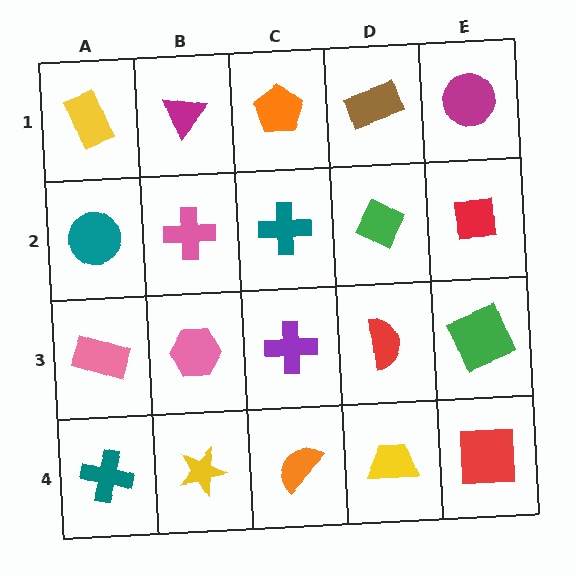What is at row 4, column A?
A teal cross.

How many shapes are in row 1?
5 shapes.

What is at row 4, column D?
A yellow trapezoid.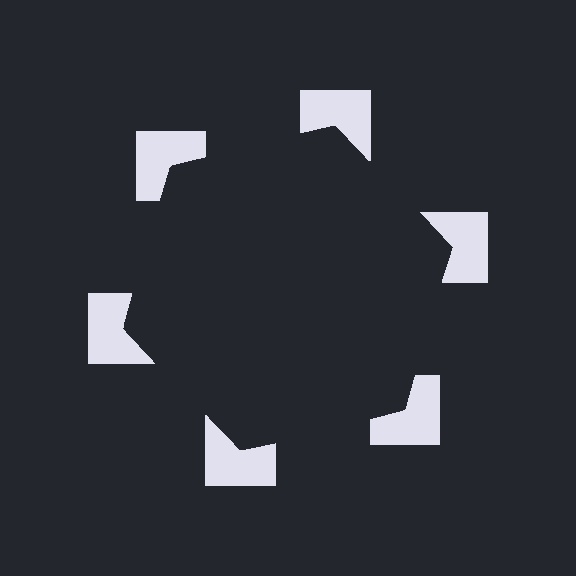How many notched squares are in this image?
There are 6 — one at each vertex of the illusory hexagon.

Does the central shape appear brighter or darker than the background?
It typically appears slightly darker than the background, even though no actual brightness change is drawn.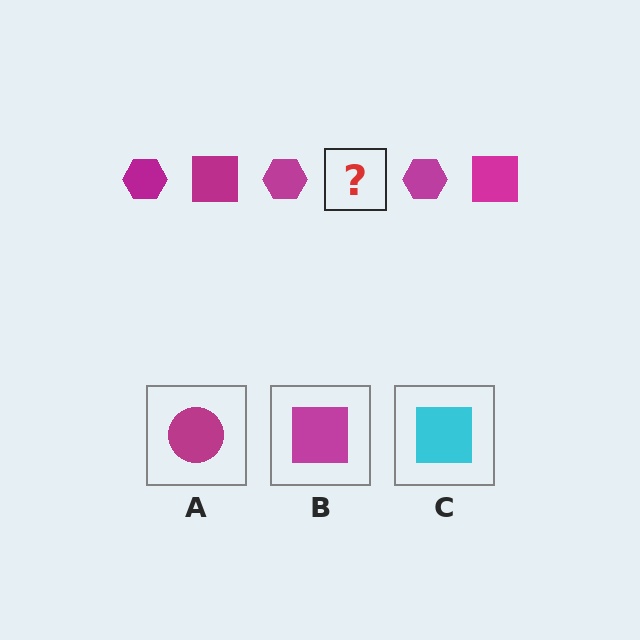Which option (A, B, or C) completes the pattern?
B.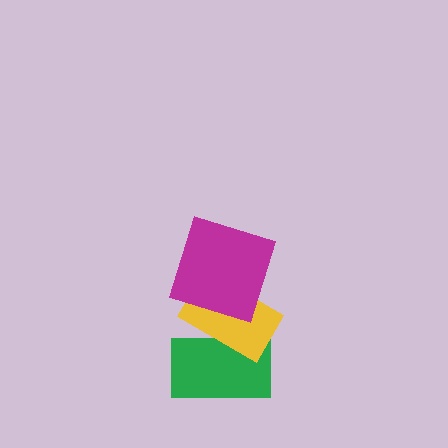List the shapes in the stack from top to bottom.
From top to bottom: the magenta square, the yellow rectangle, the green rectangle.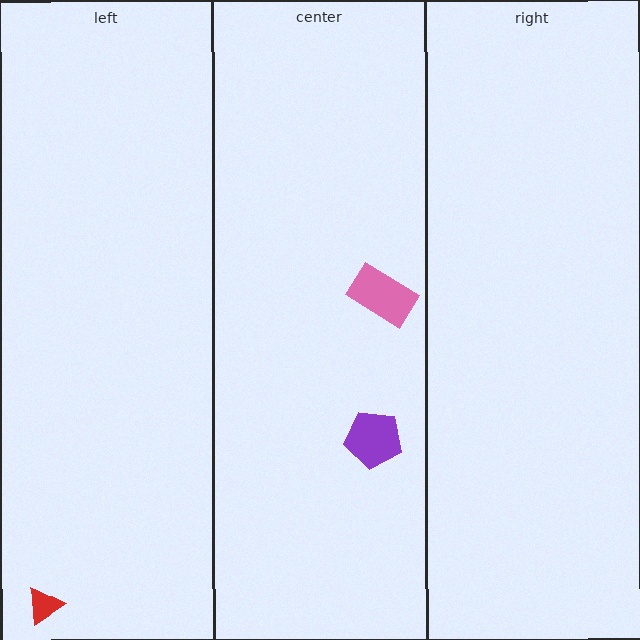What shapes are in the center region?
The pink rectangle, the purple pentagon.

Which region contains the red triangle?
The left region.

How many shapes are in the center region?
2.